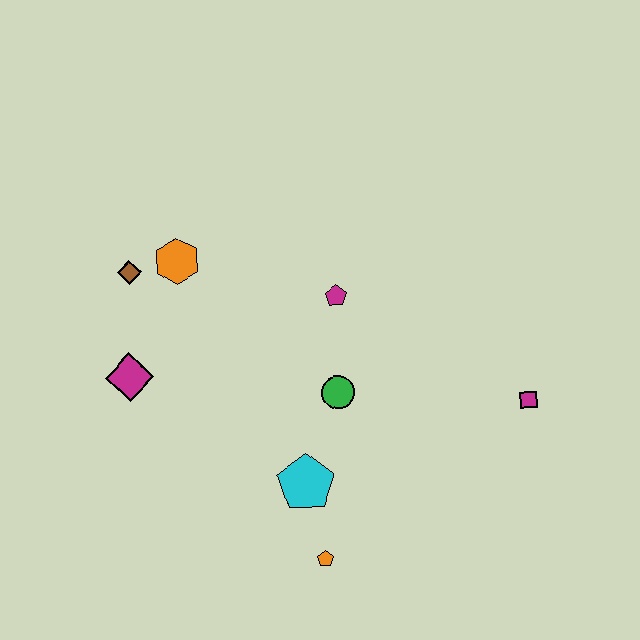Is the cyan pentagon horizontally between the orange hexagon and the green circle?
Yes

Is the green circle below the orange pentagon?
No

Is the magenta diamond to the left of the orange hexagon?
Yes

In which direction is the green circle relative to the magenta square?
The green circle is to the left of the magenta square.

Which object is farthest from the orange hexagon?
The magenta square is farthest from the orange hexagon.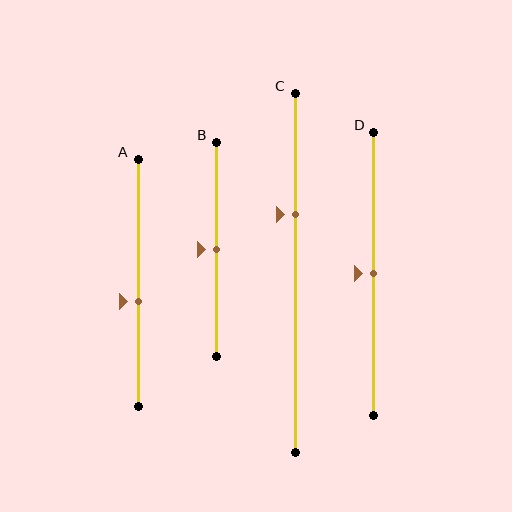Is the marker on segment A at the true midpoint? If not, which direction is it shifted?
No, the marker on segment A is shifted downward by about 8% of the segment length.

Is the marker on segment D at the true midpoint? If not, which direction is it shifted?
Yes, the marker on segment D is at the true midpoint.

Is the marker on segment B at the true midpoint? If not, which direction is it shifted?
Yes, the marker on segment B is at the true midpoint.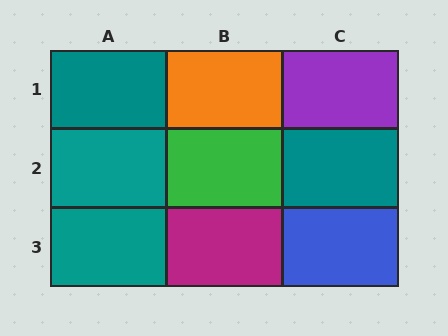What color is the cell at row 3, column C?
Blue.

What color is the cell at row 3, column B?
Magenta.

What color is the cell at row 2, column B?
Green.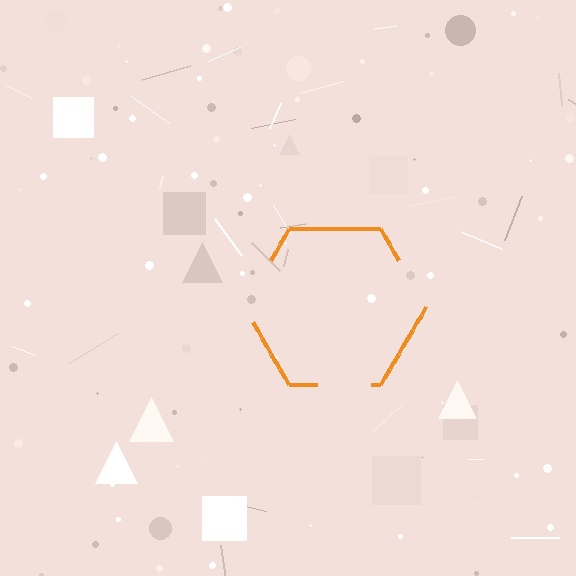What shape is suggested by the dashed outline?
The dashed outline suggests a hexagon.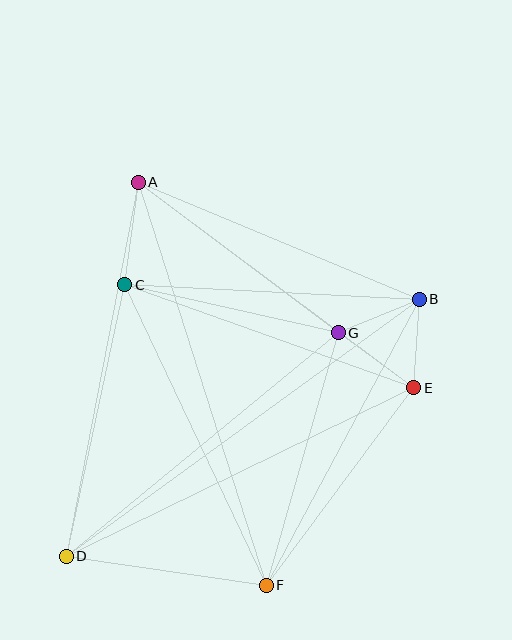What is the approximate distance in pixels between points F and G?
The distance between F and G is approximately 262 pixels.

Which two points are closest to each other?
Points B and G are closest to each other.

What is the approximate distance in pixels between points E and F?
The distance between E and F is approximately 246 pixels.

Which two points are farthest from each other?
Points B and D are farthest from each other.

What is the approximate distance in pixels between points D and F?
The distance between D and F is approximately 202 pixels.